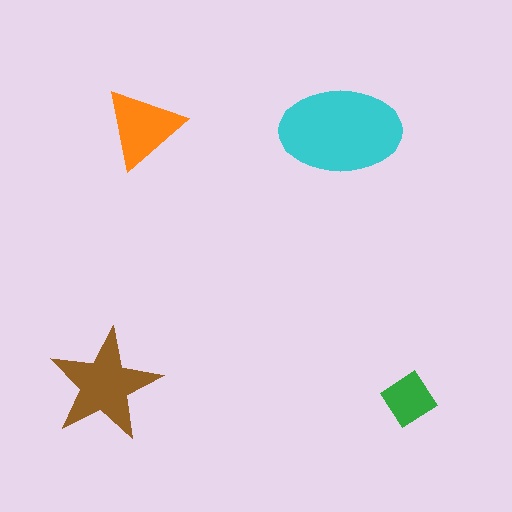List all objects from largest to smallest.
The cyan ellipse, the brown star, the orange triangle, the green diamond.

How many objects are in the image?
There are 4 objects in the image.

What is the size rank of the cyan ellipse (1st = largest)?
1st.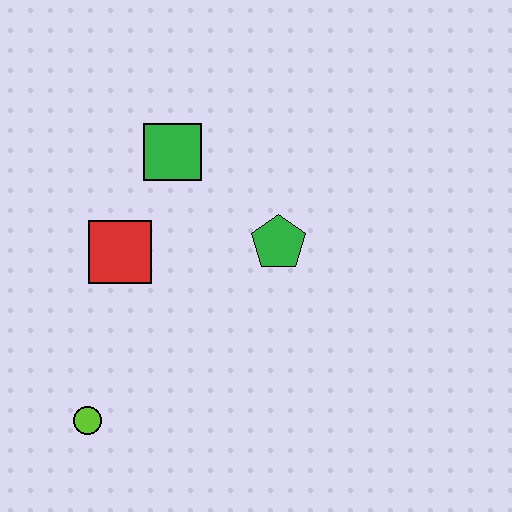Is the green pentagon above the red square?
Yes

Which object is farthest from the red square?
The lime circle is farthest from the red square.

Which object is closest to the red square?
The green square is closest to the red square.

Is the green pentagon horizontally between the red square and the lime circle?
No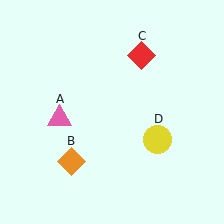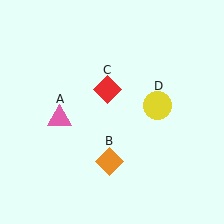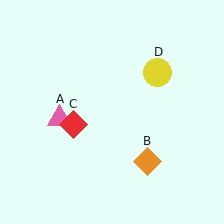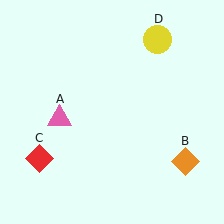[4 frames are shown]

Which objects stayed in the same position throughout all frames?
Pink triangle (object A) remained stationary.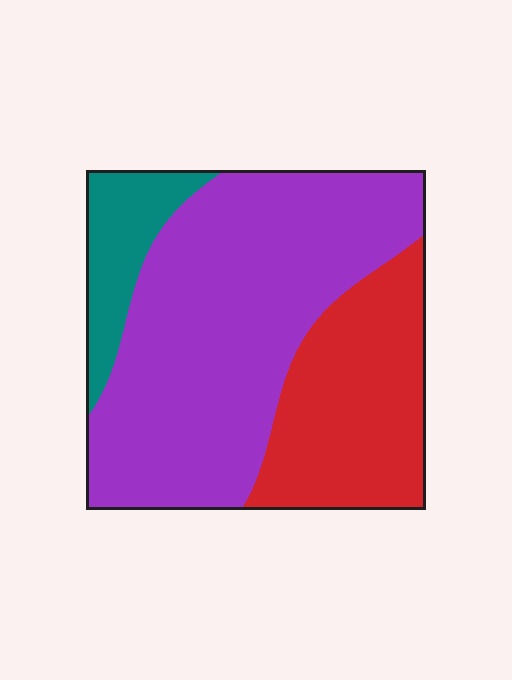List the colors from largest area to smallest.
From largest to smallest: purple, red, teal.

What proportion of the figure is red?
Red takes up about one quarter (1/4) of the figure.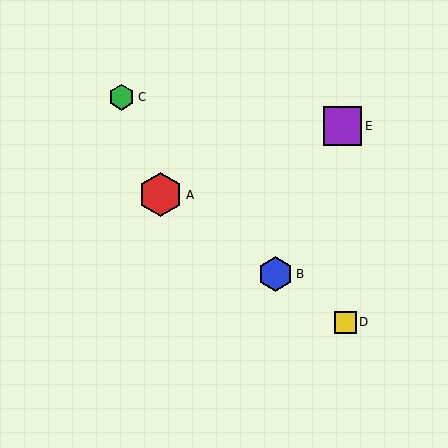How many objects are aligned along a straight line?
3 objects (A, B, D) are aligned along a straight line.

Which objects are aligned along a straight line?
Objects A, B, D are aligned along a straight line.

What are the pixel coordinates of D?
Object D is at (345, 322).